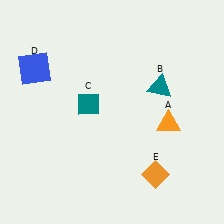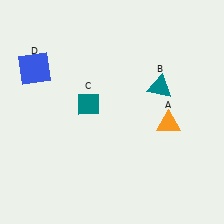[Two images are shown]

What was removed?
The orange diamond (E) was removed in Image 2.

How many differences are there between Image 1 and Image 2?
There is 1 difference between the two images.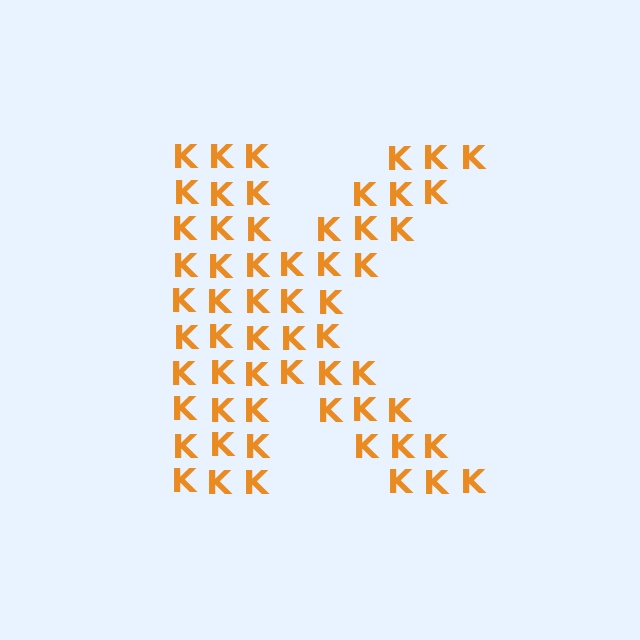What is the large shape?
The large shape is the letter K.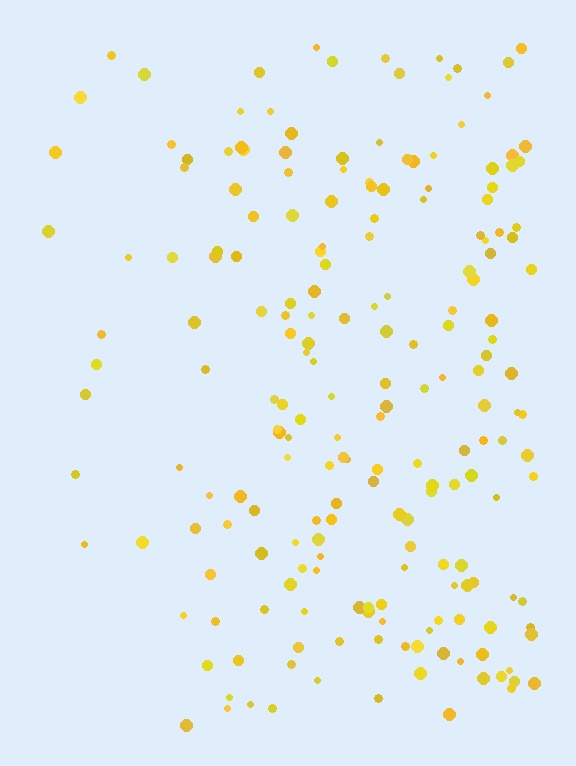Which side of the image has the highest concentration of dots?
The right.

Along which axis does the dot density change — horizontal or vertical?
Horizontal.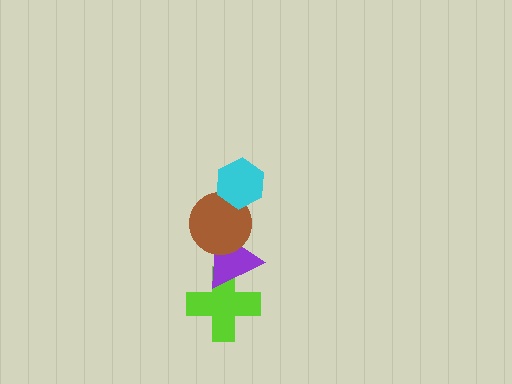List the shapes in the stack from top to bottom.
From top to bottom: the cyan hexagon, the brown circle, the purple triangle, the lime cross.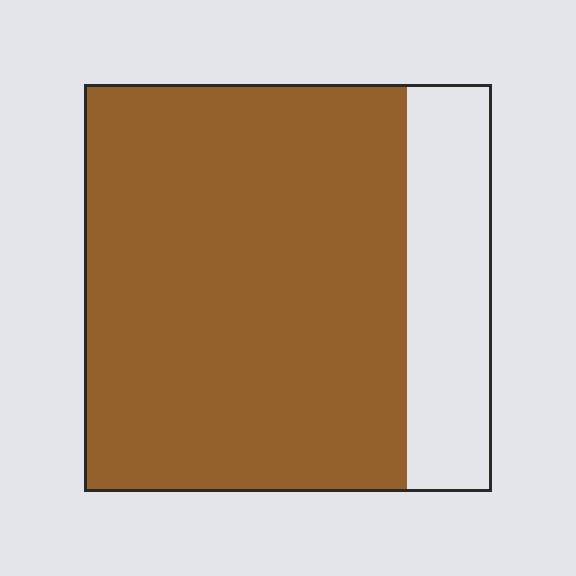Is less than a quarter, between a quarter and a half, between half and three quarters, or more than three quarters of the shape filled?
More than three quarters.